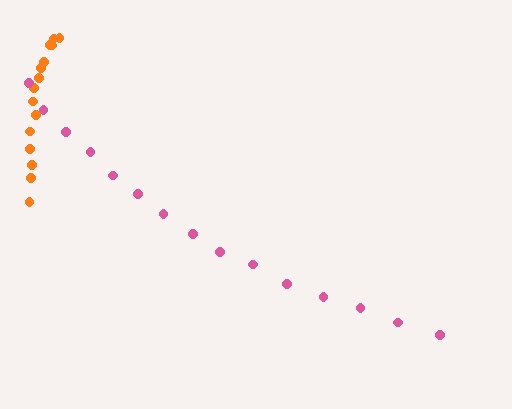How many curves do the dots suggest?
There are 2 distinct paths.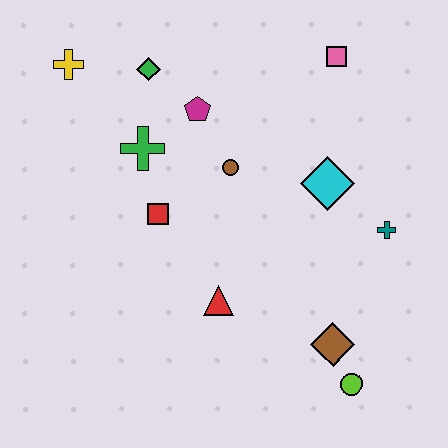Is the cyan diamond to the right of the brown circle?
Yes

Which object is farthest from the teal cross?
The yellow cross is farthest from the teal cross.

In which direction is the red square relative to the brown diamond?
The red square is to the left of the brown diamond.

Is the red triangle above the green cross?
No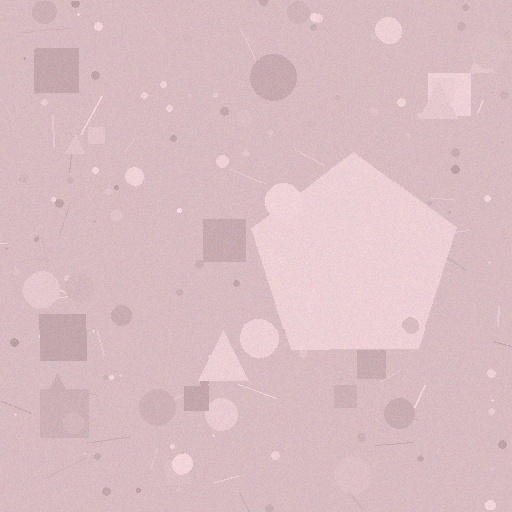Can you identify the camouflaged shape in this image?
The camouflaged shape is a pentagon.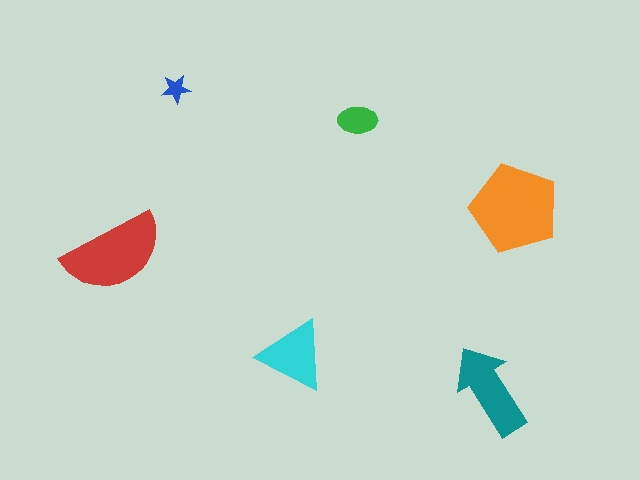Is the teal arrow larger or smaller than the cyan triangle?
Larger.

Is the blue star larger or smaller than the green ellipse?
Smaller.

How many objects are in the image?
There are 6 objects in the image.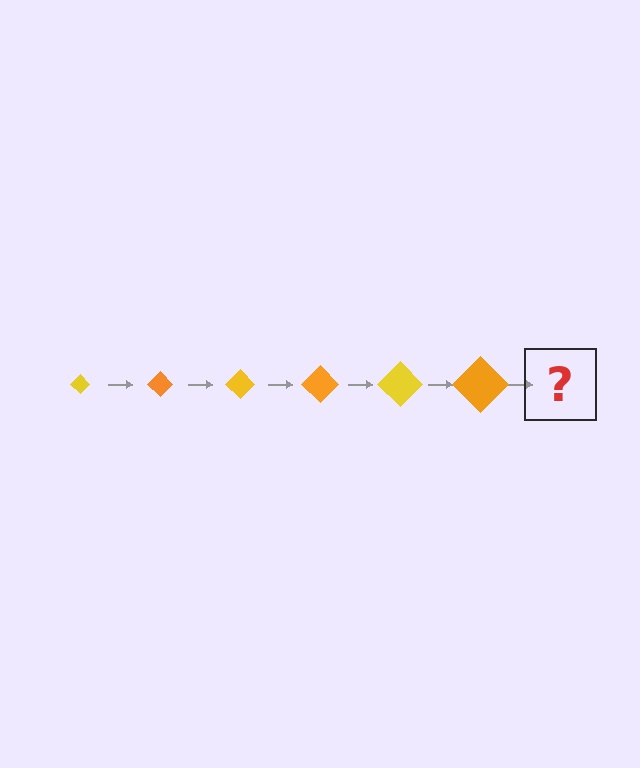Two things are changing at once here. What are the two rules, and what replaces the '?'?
The two rules are that the diamond grows larger each step and the color cycles through yellow and orange. The '?' should be a yellow diamond, larger than the previous one.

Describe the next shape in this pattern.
It should be a yellow diamond, larger than the previous one.